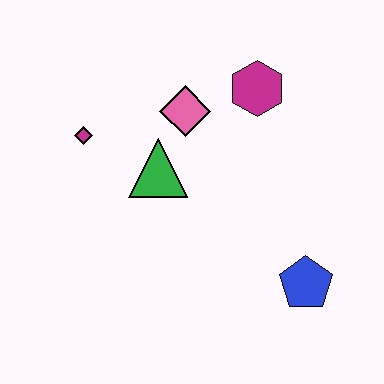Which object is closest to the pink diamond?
The green triangle is closest to the pink diamond.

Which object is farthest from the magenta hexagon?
The blue pentagon is farthest from the magenta hexagon.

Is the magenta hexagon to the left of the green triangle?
No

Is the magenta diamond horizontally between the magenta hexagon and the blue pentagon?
No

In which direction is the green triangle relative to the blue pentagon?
The green triangle is to the left of the blue pentagon.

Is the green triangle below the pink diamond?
Yes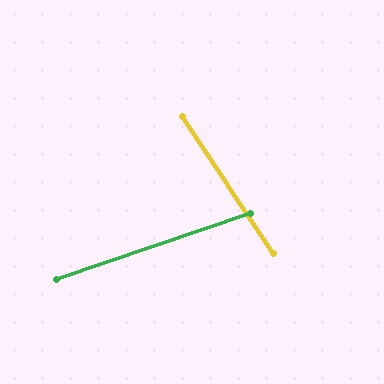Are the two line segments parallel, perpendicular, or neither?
Neither parallel nor perpendicular — they differ by about 75°.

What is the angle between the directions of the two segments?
Approximately 75 degrees.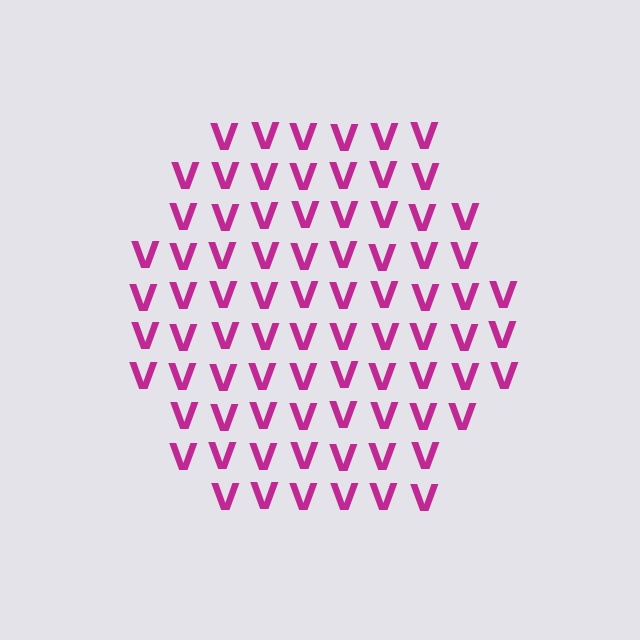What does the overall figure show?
The overall figure shows a hexagon.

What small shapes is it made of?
It is made of small letter V's.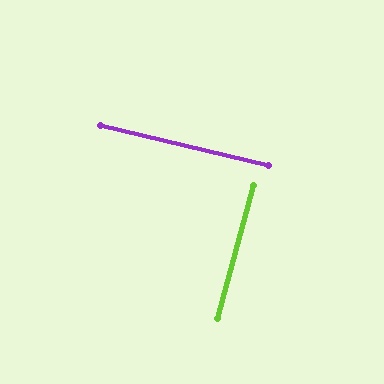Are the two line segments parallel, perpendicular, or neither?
Perpendicular — they meet at approximately 88°.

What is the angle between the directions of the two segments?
Approximately 88 degrees.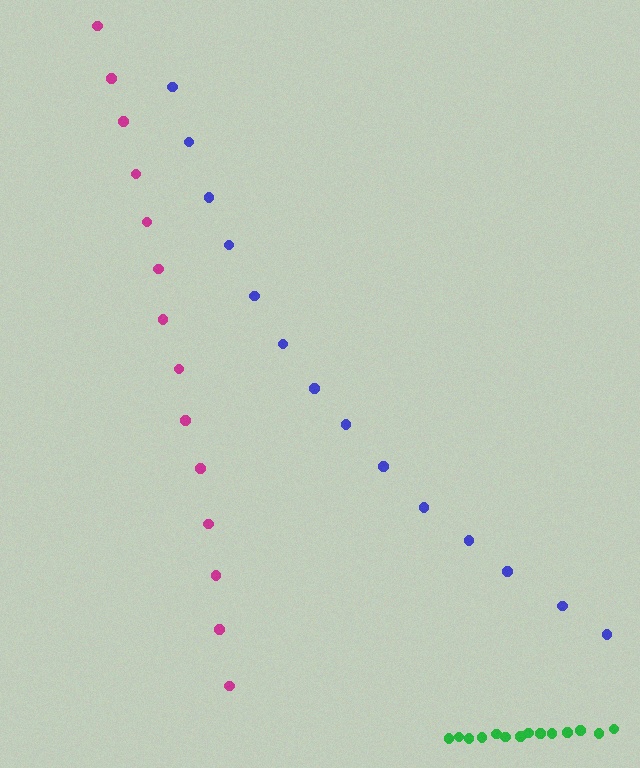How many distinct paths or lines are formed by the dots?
There are 3 distinct paths.